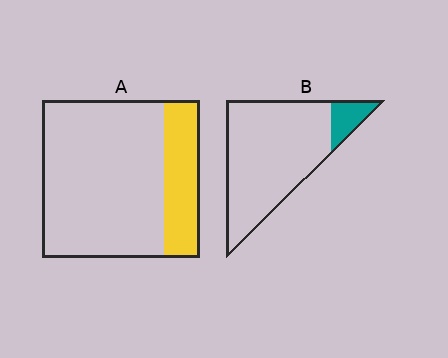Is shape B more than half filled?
No.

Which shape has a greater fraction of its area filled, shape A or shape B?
Shape A.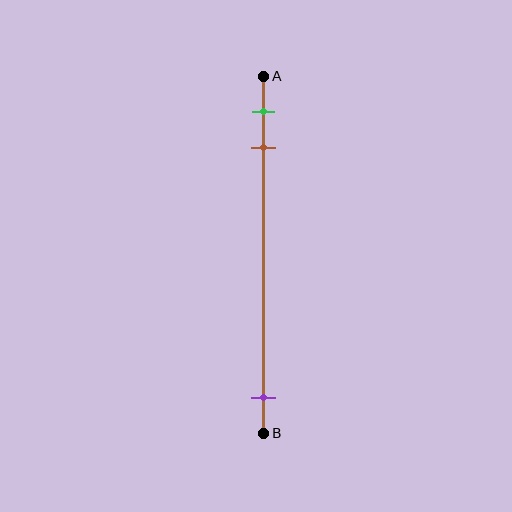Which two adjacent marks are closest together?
The green and brown marks are the closest adjacent pair.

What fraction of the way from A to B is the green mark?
The green mark is approximately 10% (0.1) of the way from A to B.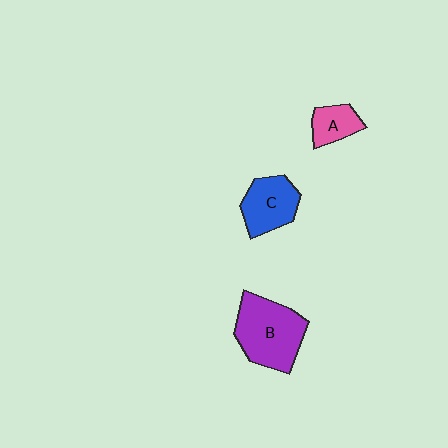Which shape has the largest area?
Shape B (purple).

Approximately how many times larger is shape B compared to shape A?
Approximately 2.5 times.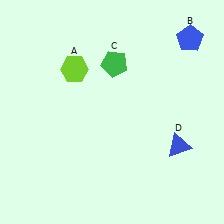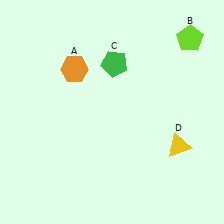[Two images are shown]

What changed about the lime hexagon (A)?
In Image 1, A is lime. In Image 2, it changed to orange.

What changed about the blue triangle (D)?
In Image 1, D is blue. In Image 2, it changed to yellow.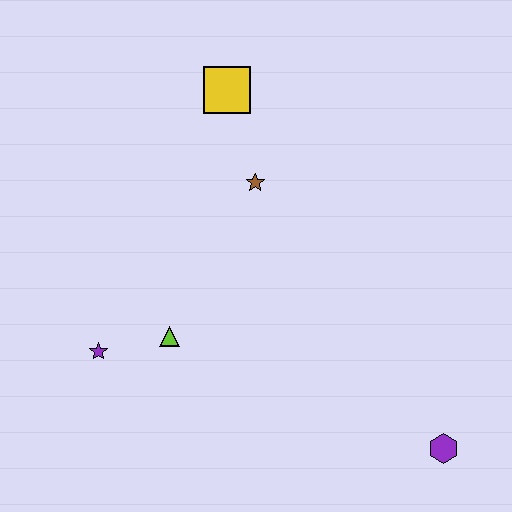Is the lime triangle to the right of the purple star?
Yes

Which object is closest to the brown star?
The yellow square is closest to the brown star.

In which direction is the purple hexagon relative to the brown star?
The purple hexagon is below the brown star.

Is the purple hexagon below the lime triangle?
Yes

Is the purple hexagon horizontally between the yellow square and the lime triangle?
No